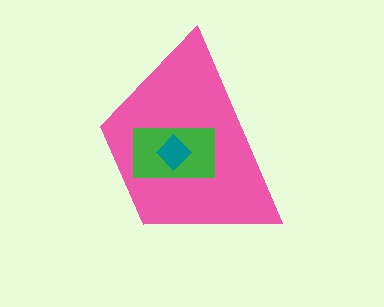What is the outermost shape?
The pink trapezoid.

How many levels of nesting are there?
3.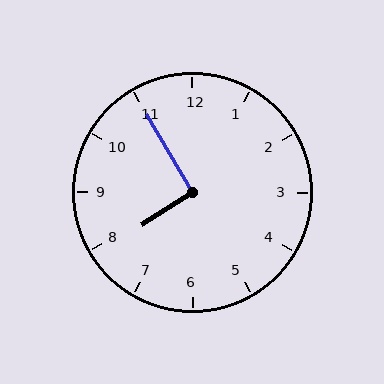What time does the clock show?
7:55.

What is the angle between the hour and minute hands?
Approximately 92 degrees.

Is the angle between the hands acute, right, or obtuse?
It is right.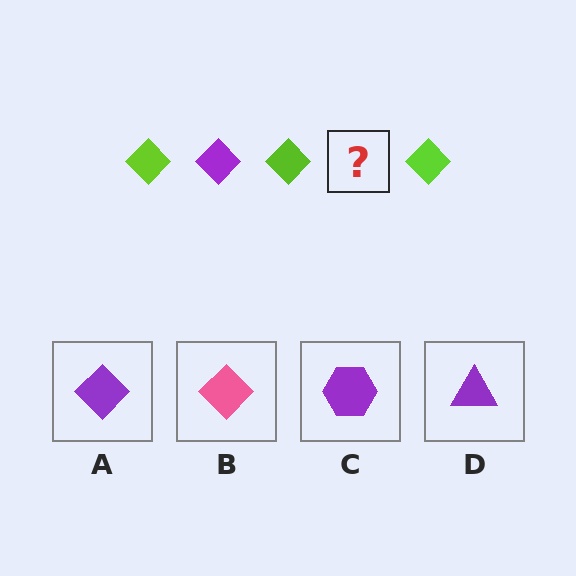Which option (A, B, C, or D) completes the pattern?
A.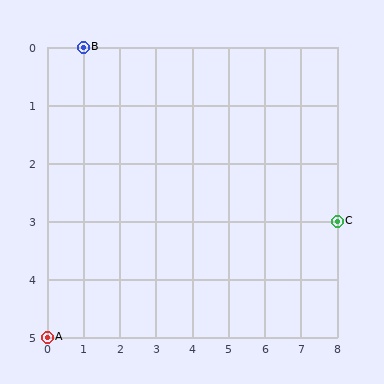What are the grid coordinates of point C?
Point C is at grid coordinates (8, 3).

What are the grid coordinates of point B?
Point B is at grid coordinates (1, 0).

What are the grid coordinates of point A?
Point A is at grid coordinates (0, 5).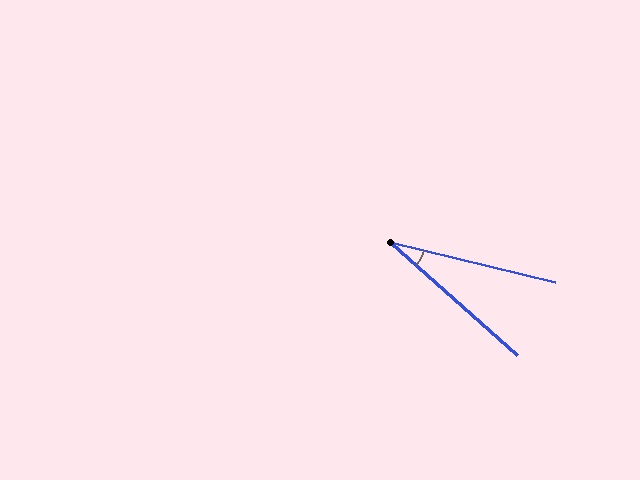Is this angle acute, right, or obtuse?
It is acute.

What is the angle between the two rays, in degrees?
Approximately 28 degrees.